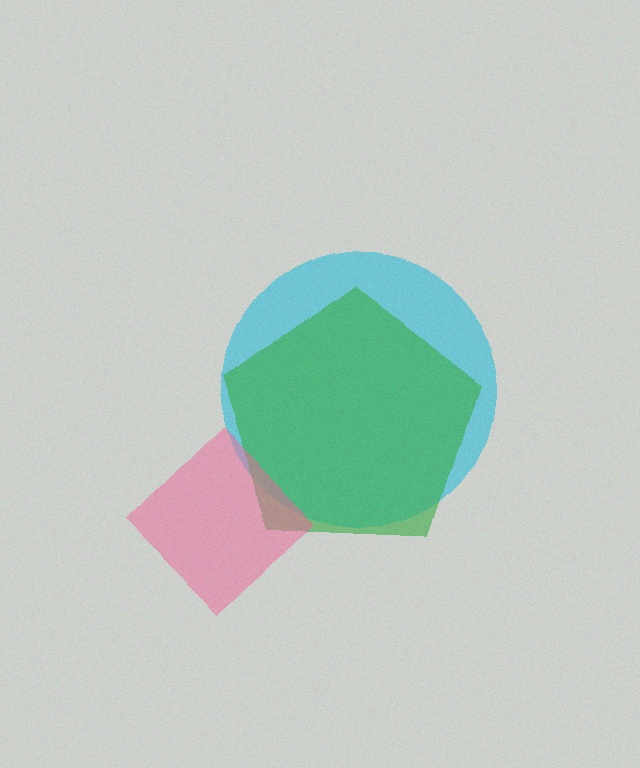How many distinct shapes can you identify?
There are 3 distinct shapes: a cyan circle, a green pentagon, a pink diamond.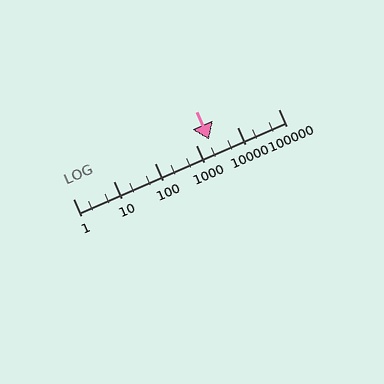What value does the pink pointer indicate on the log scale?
The pointer indicates approximately 2100.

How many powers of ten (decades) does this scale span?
The scale spans 5 decades, from 1 to 100000.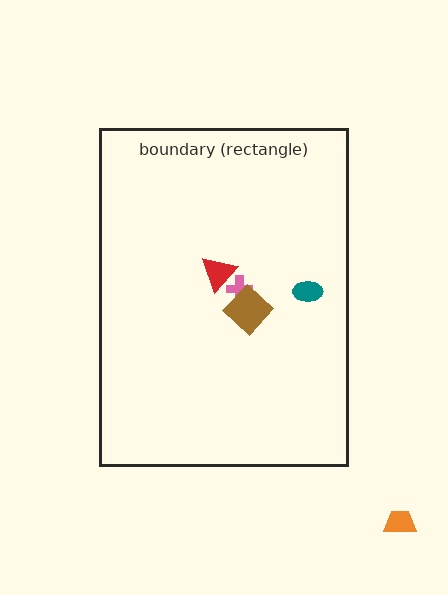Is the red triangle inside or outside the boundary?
Inside.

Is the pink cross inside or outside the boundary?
Inside.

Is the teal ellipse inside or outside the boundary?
Inside.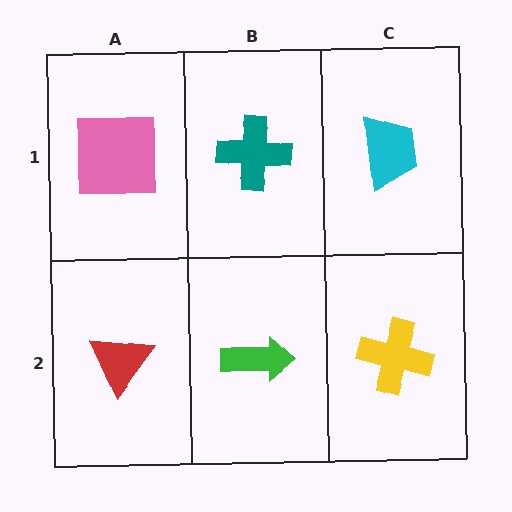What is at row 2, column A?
A red triangle.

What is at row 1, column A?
A pink square.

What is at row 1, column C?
A cyan trapezoid.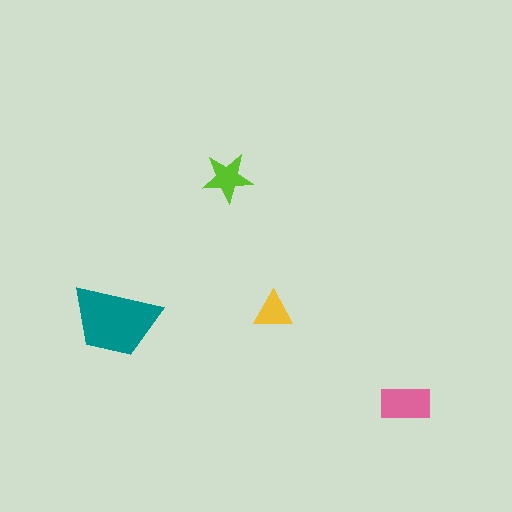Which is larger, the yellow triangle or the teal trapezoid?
The teal trapezoid.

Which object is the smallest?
The yellow triangle.